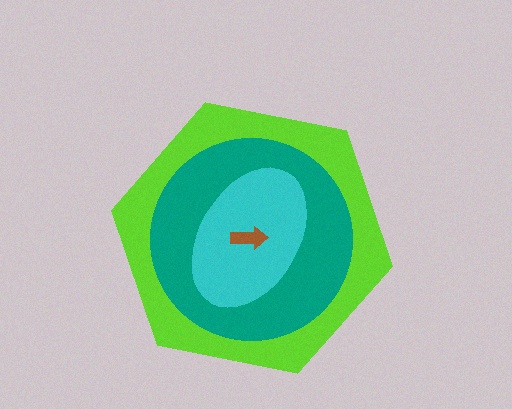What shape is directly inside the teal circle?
The cyan ellipse.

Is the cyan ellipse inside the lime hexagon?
Yes.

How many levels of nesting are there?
4.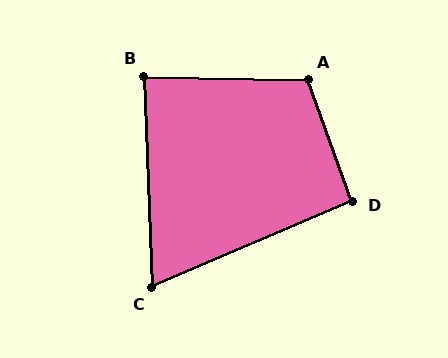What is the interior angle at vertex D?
Approximately 93 degrees (approximately right).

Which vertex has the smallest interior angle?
C, at approximately 69 degrees.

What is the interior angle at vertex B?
Approximately 87 degrees (approximately right).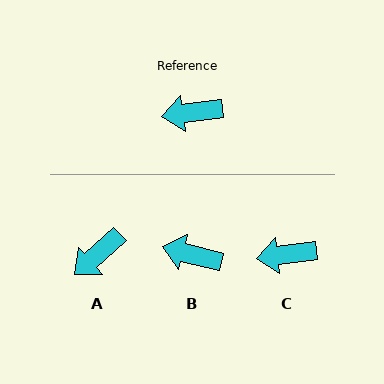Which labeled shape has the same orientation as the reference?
C.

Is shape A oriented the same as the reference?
No, it is off by about 35 degrees.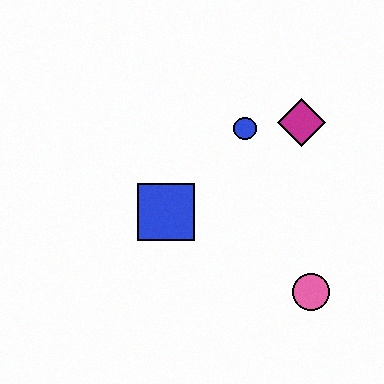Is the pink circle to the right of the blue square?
Yes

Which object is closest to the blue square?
The blue circle is closest to the blue square.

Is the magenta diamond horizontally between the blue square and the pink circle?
Yes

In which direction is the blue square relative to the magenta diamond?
The blue square is to the left of the magenta diamond.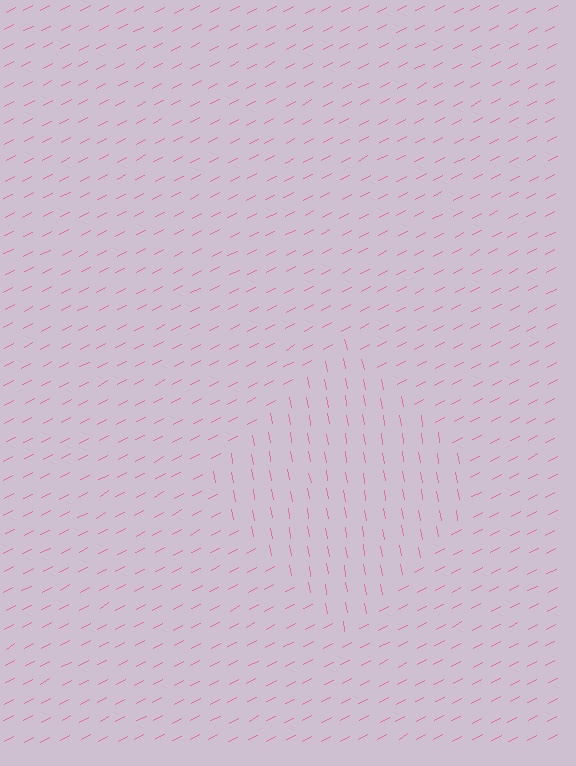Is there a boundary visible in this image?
Yes, there is a texture boundary formed by a change in line orientation.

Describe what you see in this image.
The image is filled with small pink line segments. A diamond region in the image has lines oriented differently from the surrounding lines, creating a visible texture boundary.